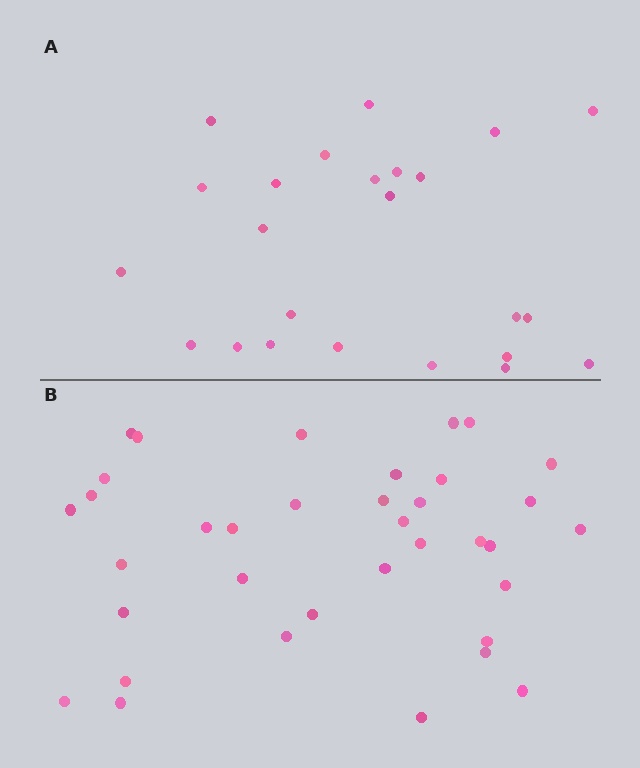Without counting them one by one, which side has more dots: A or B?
Region B (the bottom region) has more dots.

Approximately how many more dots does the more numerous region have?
Region B has roughly 12 or so more dots than region A.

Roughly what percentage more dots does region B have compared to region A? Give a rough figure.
About 50% more.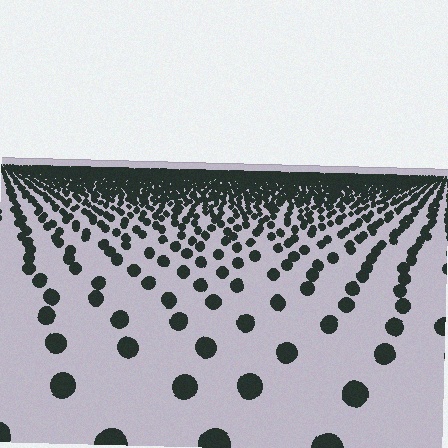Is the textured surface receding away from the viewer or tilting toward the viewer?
The surface is receding away from the viewer. Texture elements get smaller and denser toward the top.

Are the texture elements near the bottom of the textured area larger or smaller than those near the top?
Larger. Near the bottom, elements are closer to the viewer and appear at a bigger on-screen size.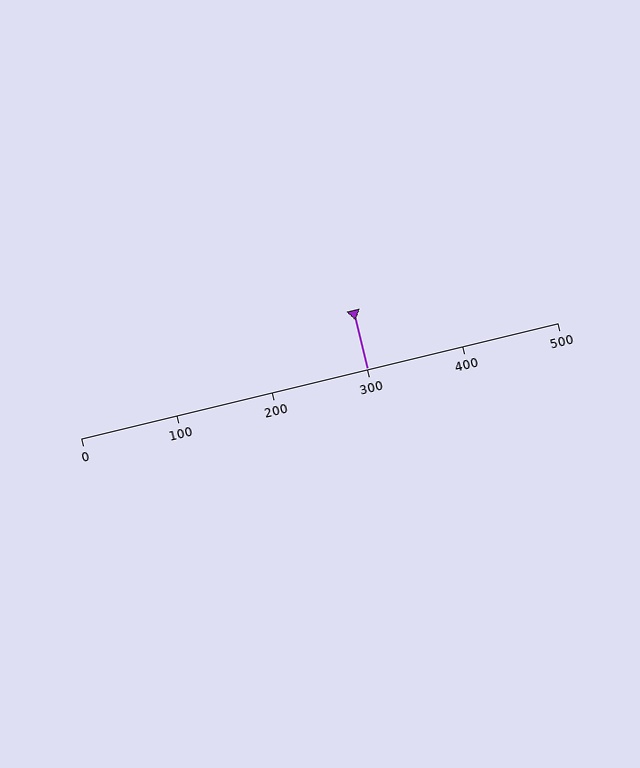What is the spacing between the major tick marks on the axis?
The major ticks are spaced 100 apart.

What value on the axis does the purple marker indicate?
The marker indicates approximately 300.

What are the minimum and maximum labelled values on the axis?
The axis runs from 0 to 500.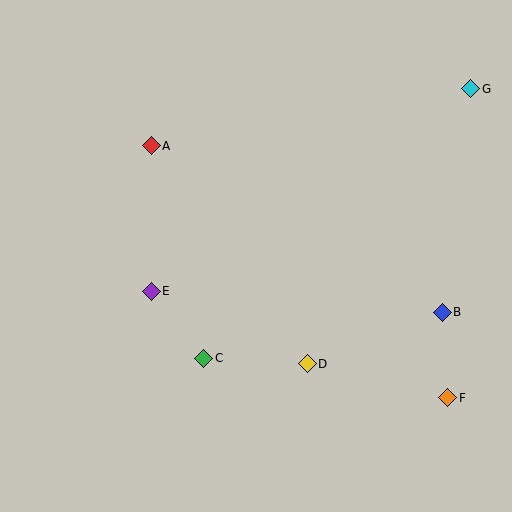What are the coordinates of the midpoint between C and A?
The midpoint between C and A is at (178, 252).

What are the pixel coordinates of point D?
Point D is at (307, 364).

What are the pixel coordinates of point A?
Point A is at (151, 146).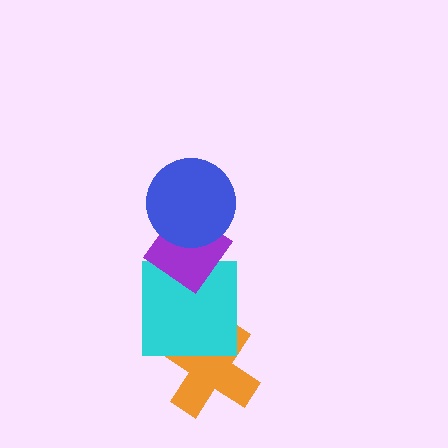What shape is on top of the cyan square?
The purple diamond is on top of the cyan square.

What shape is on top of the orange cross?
The cyan square is on top of the orange cross.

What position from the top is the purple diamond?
The purple diamond is 2nd from the top.